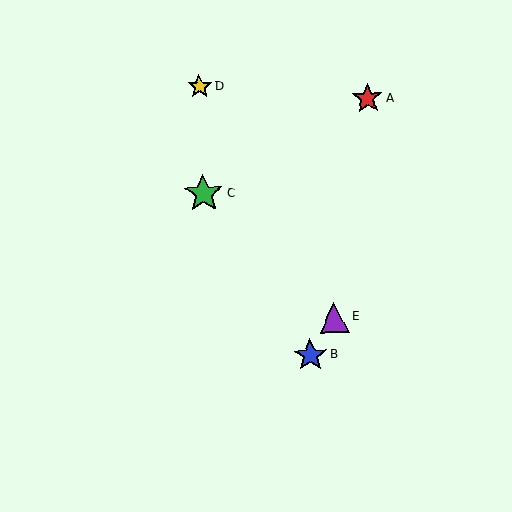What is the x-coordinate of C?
Object C is at x≈204.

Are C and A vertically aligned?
No, C is at x≈204 and A is at x≈368.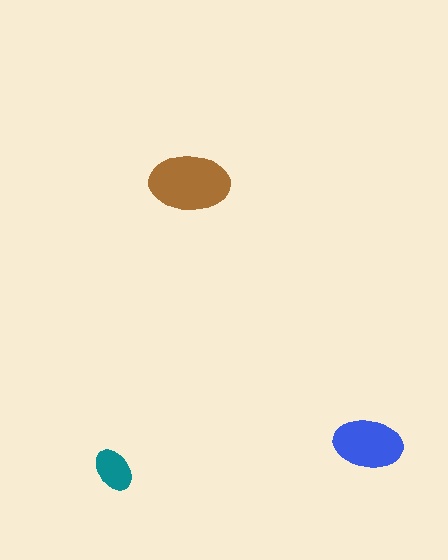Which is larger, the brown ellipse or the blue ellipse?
The brown one.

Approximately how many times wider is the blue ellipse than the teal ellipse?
About 1.5 times wider.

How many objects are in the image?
There are 3 objects in the image.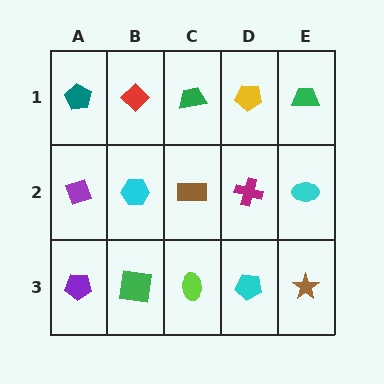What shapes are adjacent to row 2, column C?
A green trapezoid (row 1, column C), a lime ellipse (row 3, column C), a cyan hexagon (row 2, column B), a magenta cross (row 2, column D).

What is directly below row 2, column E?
A brown star.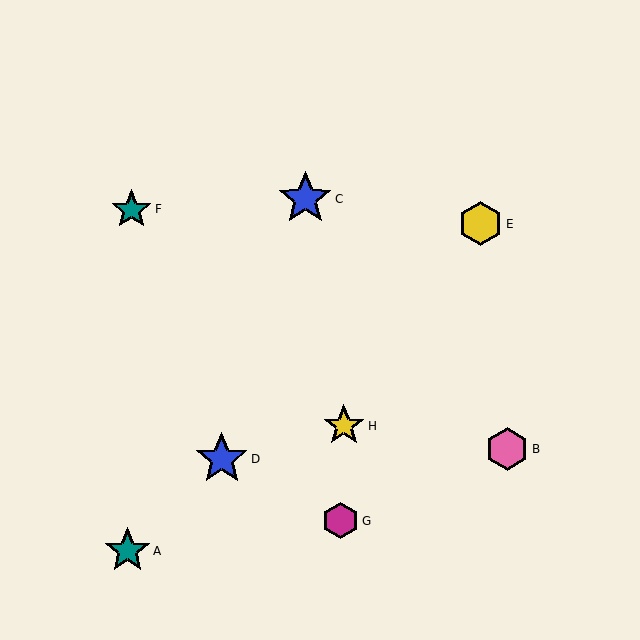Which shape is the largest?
The blue star (labeled C) is the largest.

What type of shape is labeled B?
Shape B is a pink hexagon.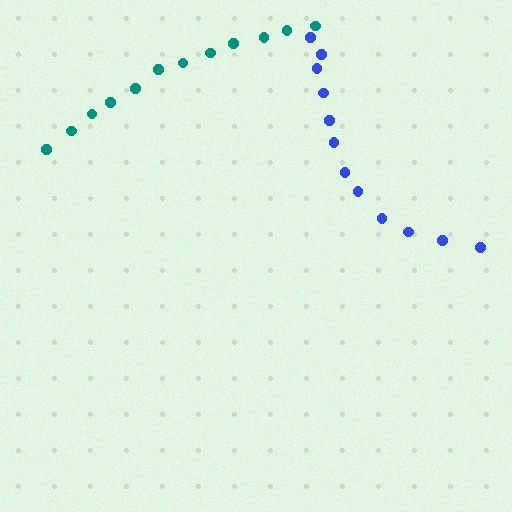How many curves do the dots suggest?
There are 2 distinct paths.